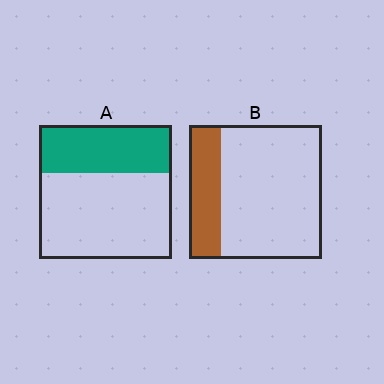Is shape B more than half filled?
No.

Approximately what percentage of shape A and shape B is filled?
A is approximately 35% and B is approximately 25%.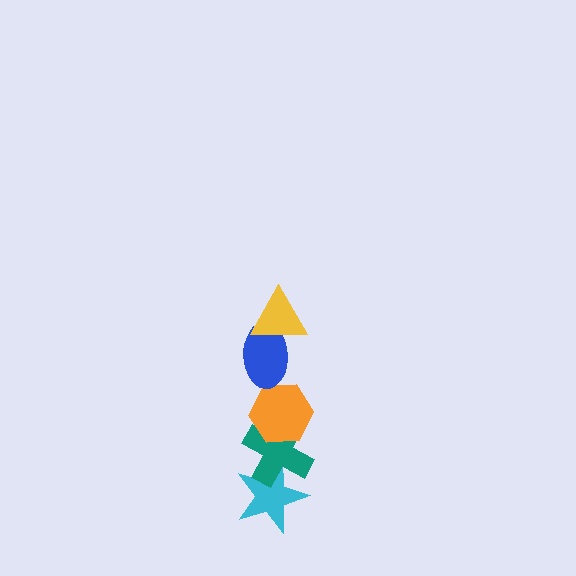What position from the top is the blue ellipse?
The blue ellipse is 2nd from the top.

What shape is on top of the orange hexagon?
The blue ellipse is on top of the orange hexagon.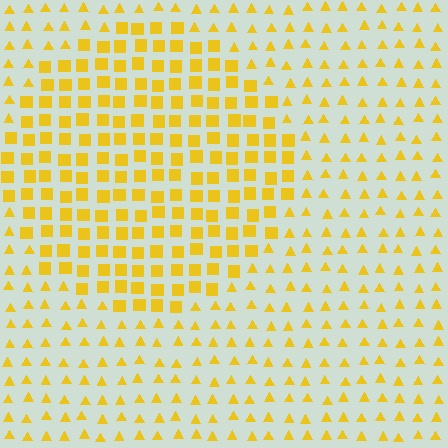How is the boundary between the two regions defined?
The boundary is defined by a change in element shape: squares inside vs. triangles outside. All elements share the same color and spacing.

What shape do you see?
I see a circle.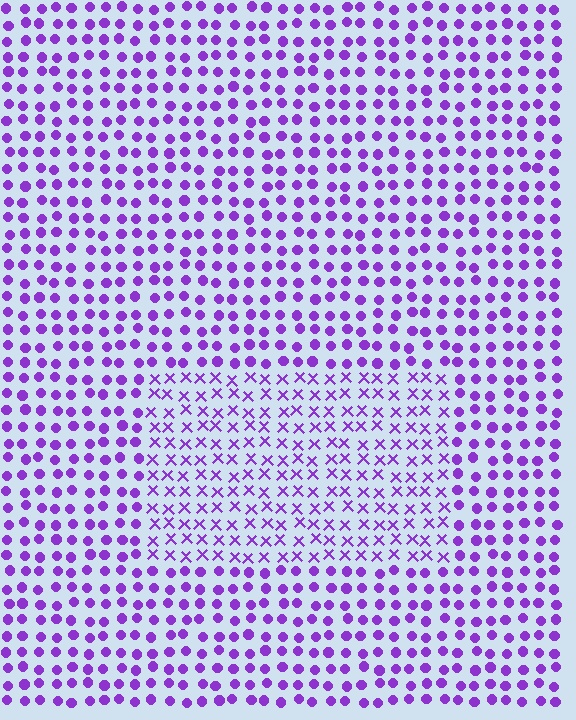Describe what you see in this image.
The image is filled with small purple elements arranged in a uniform grid. A rectangle-shaped region contains X marks, while the surrounding area contains circles. The boundary is defined purely by the change in element shape.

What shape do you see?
I see a rectangle.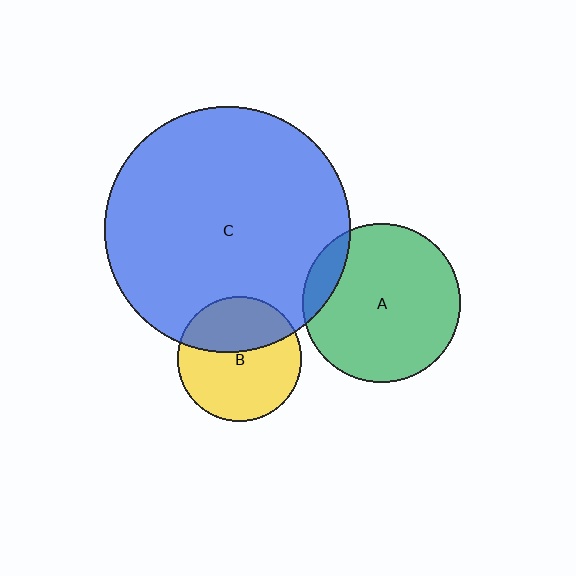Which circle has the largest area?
Circle C (blue).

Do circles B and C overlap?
Yes.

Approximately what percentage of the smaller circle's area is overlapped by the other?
Approximately 40%.